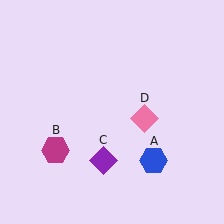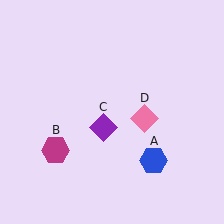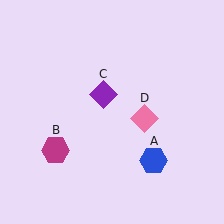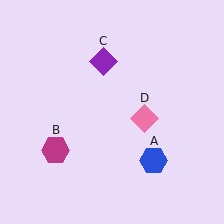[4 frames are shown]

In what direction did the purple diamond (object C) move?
The purple diamond (object C) moved up.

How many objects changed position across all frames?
1 object changed position: purple diamond (object C).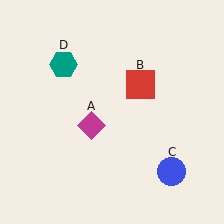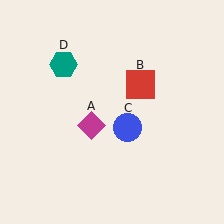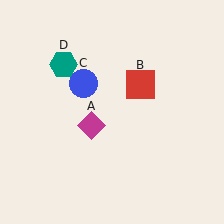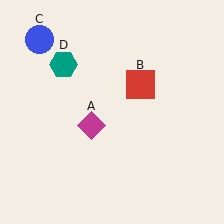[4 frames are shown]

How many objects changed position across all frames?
1 object changed position: blue circle (object C).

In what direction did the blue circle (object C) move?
The blue circle (object C) moved up and to the left.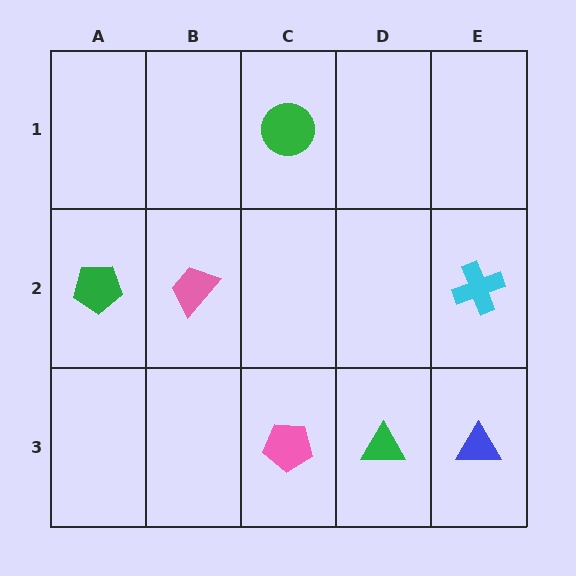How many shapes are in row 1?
1 shape.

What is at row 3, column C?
A pink pentagon.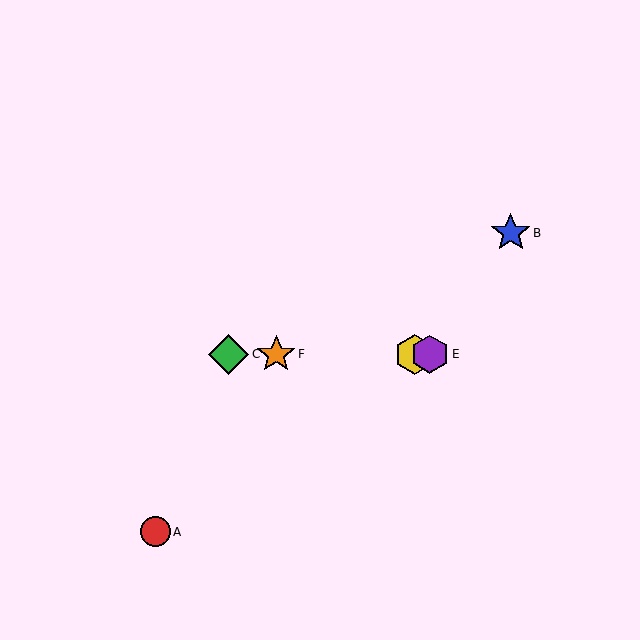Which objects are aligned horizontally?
Objects C, D, E, F are aligned horizontally.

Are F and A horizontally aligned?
No, F is at y≈354 and A is at y≈532.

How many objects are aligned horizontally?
4 objects (C, D, E, F) are aligned horizontally.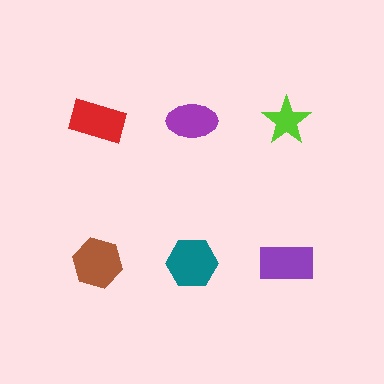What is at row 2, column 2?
A teal hexagon.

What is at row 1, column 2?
A purple ellipse.